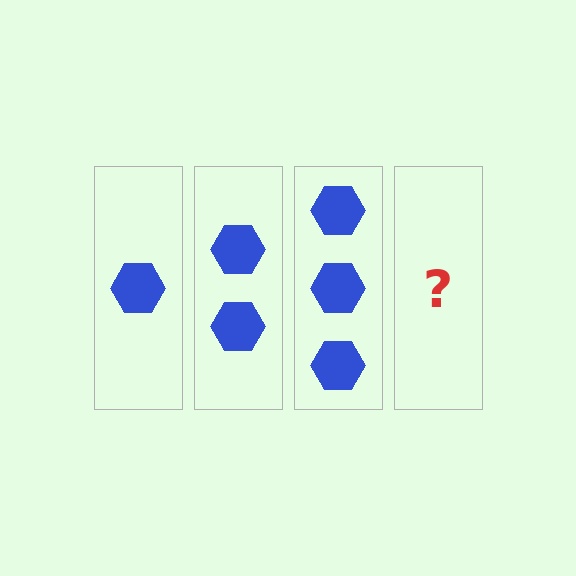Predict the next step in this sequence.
The next step is 4 hexagons.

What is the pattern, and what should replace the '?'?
The pattern is that each step adds one more hexagon. The '?' should be 4 hexagons.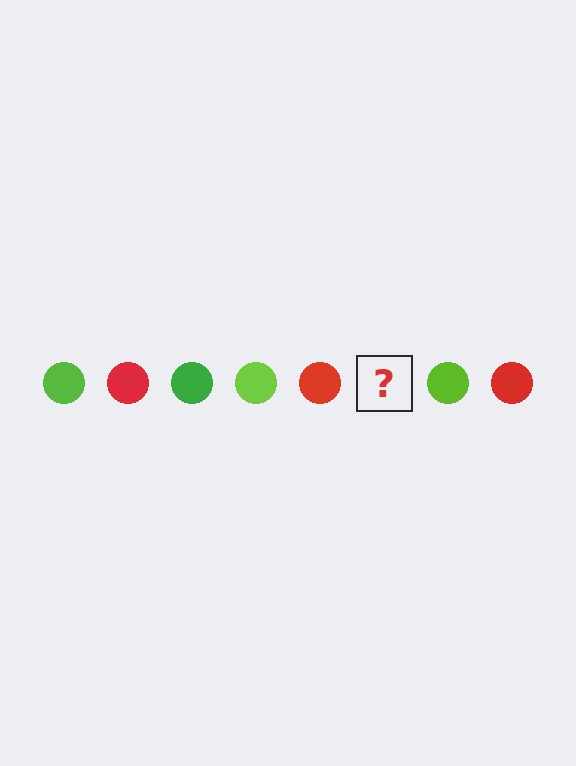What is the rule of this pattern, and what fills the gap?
The rule is that the pattern cycles through lime, red, green circles. The gap should be filled with a green circle.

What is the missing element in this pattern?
The missing element is a green circle.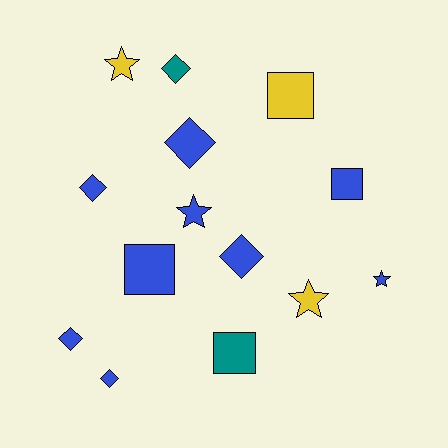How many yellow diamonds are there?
There are no yellow diamonds.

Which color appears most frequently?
Blue, with 9 objects.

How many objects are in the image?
There are 14 objects.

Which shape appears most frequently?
Diamond, with 6 objects.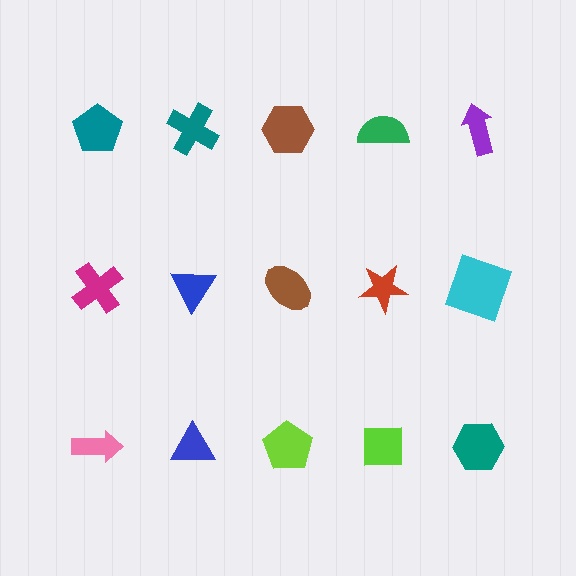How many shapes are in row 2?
5 shapes.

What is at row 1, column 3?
A brown hexagon.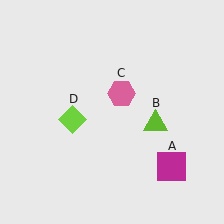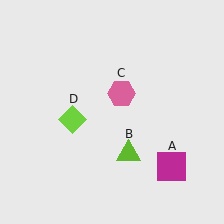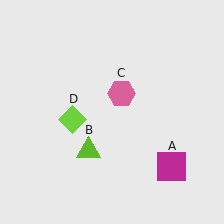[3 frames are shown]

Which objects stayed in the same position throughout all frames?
Magenta square (object A) and pink hexagon (object C) and lime diamond (object D) remained stationary.